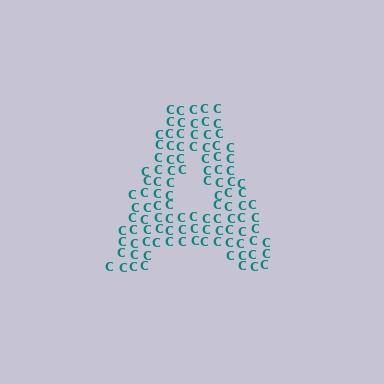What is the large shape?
The large shape is the letter A.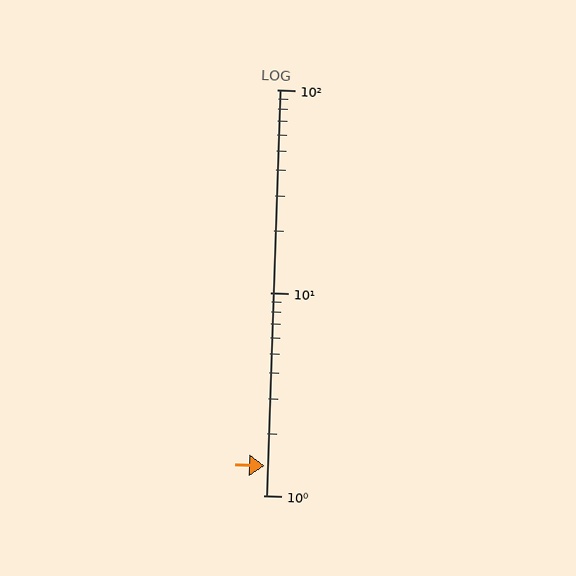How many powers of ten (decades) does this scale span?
The scale spans 2 decades, from 1 to 100.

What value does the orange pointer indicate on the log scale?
The pointer indicates approximately 1.4.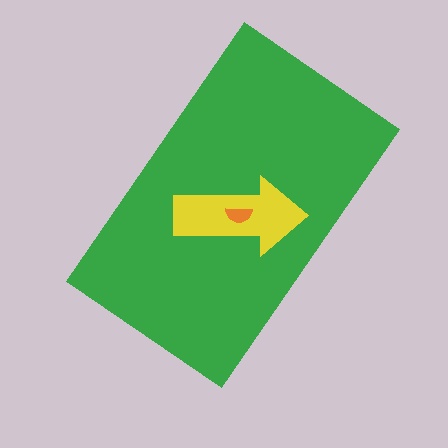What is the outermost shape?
The green rectangle.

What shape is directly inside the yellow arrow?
The orange semicircle.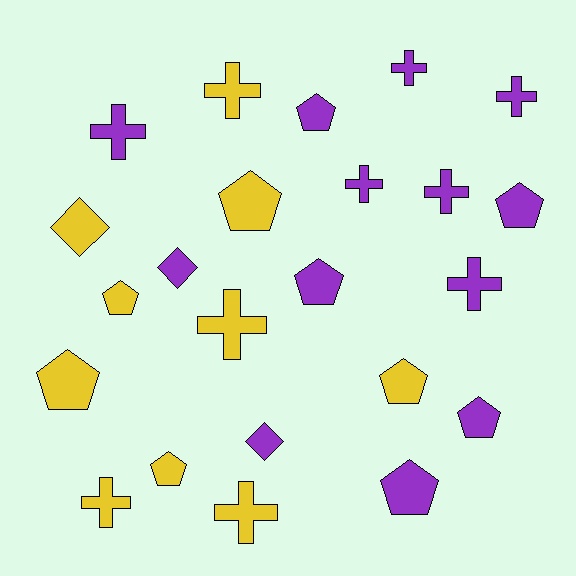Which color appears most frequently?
Purple, with 13 objects.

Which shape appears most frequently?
Pentagon, with 10 objects.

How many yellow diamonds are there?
There is 1 yellow diamond.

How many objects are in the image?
There are 23 objects.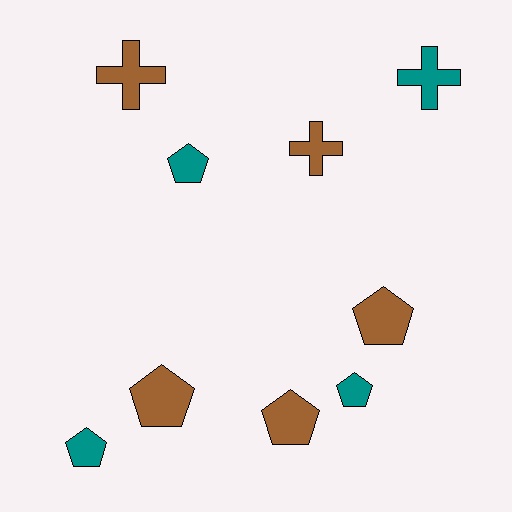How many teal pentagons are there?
There are 3 teal pentagons.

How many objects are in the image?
There are 9 objects.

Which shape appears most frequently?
Pentagon, with 6 objects.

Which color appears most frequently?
Brown, with 5 objects.